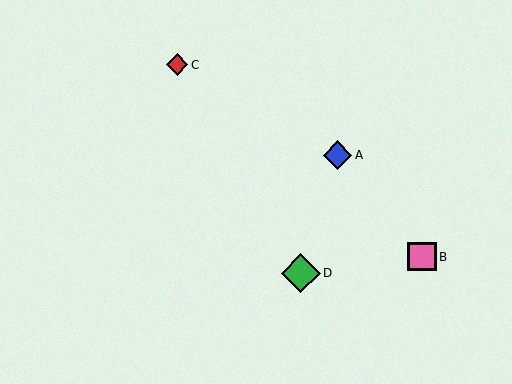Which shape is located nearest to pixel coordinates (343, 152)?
The blue diamond (labeled A) at (338, 155) is nearest to that location.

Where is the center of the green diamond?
The center of the green diamond is at (301, 273).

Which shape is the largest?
The green diamond (labeled D) is the largest.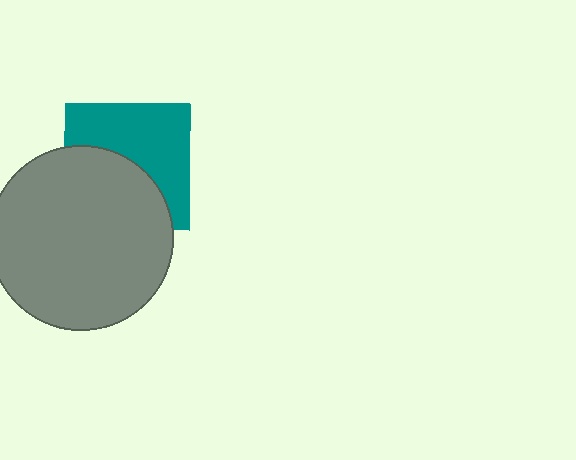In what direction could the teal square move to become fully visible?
The teal square could move up. That would shift it out from behind the gray circle entirely.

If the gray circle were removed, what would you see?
You would see the complete teal square.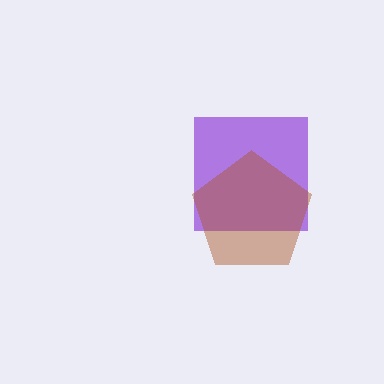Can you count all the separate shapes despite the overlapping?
Yes, there are 2 separate shapes.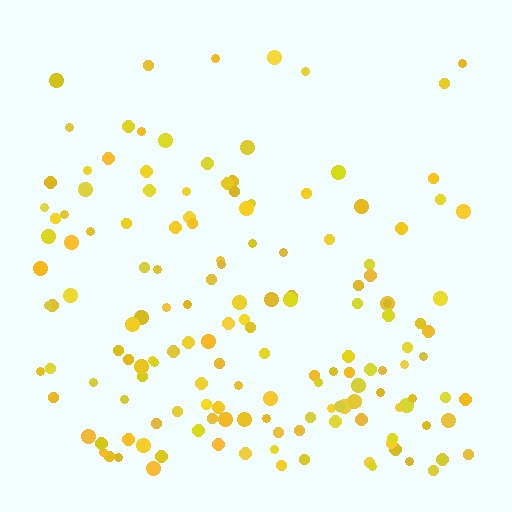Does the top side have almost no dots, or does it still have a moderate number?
Still a moderate number, just noticeably fewer than the bottom.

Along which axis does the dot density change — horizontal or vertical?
Vertical.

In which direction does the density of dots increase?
From top to bottom, with the bottom side densest.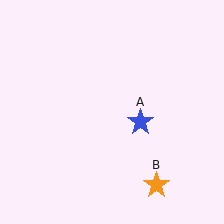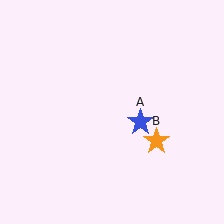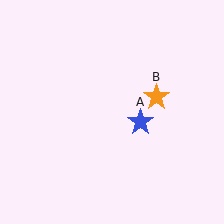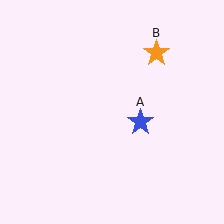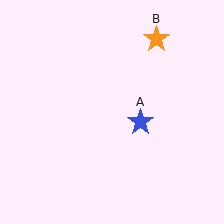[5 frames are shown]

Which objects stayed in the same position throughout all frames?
Blue star (object A) remained stationary.